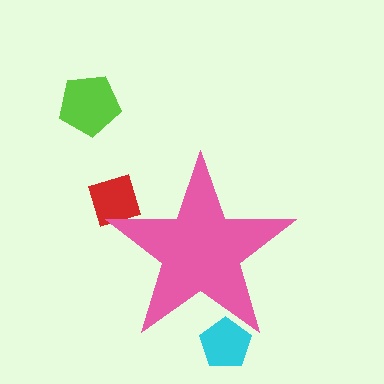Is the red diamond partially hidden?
Yes, the red diamond is partially hidden behind the pink star.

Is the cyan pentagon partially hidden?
Yes, the cyan pentagon is partially hidden behind the pink star.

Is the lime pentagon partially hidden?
No, the lime pentagon is fully visible.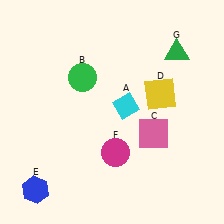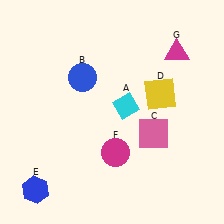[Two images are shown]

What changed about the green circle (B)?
In Image 1, B is green. In Image 2, it changed to blue.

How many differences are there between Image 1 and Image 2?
There are 2 differences between the two images.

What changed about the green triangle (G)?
In Image 1, G is green. In Image 2, it changed to magenta.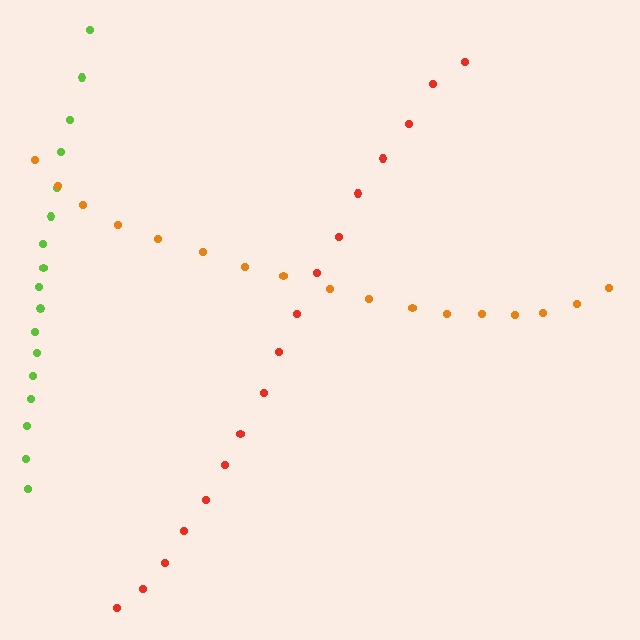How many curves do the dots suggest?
There are 3 distinct paths.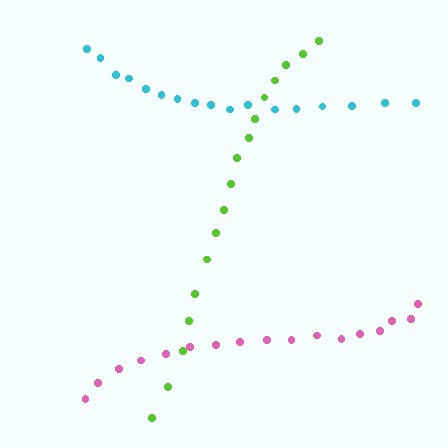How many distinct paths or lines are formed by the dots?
There are 3 distinct paths.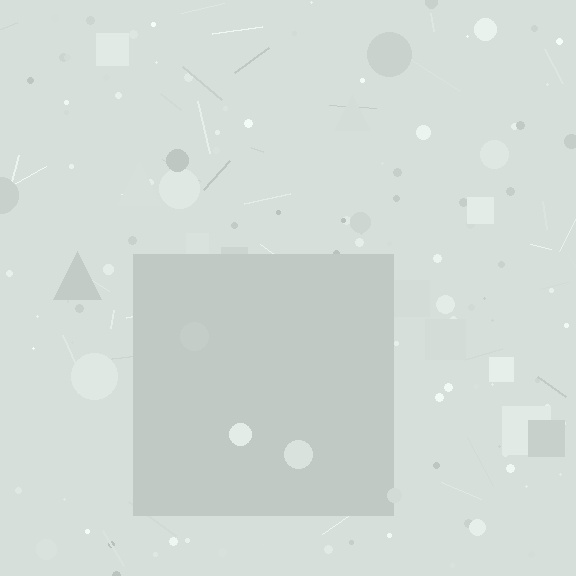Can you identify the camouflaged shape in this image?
The camouflaged shape is a square.